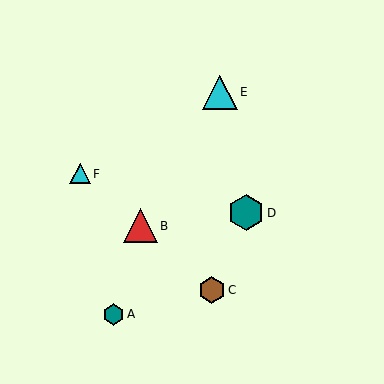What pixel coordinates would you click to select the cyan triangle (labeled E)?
Click at (220, 92) to select the cyan triangle E.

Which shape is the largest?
The teal hexagon (labeled D) is the largest.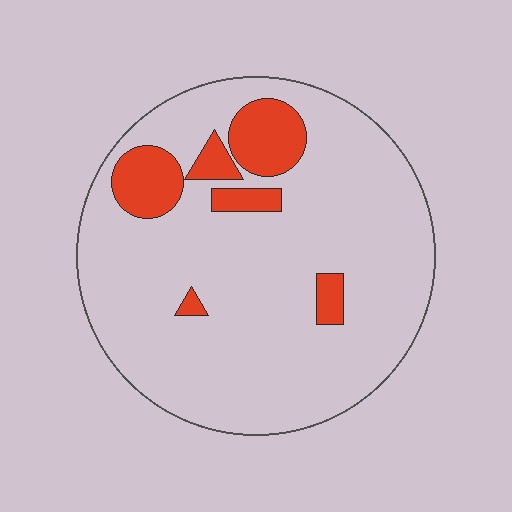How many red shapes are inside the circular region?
6.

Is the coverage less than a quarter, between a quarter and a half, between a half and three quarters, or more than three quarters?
Less than a quarter.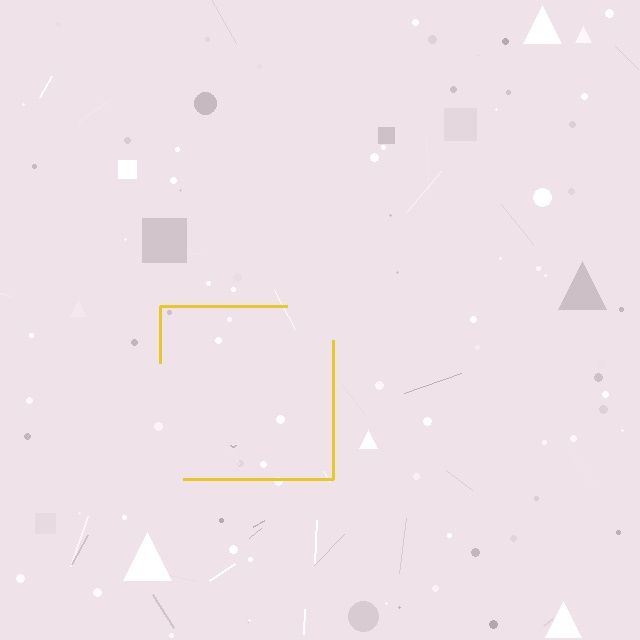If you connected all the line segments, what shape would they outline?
They would outline a square.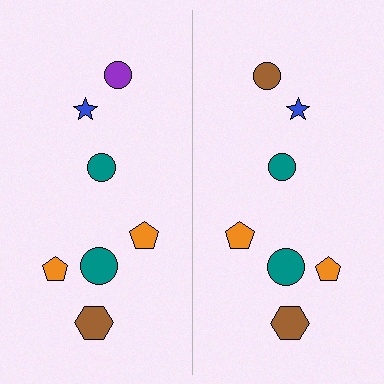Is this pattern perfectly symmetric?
No, the pattern is not perfectly symmetric. The brown circle on the right side breaks the symmetry — its mirror counterpart is purple.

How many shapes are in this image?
There are 14 shapes in this image.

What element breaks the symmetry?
The brown circle on the right side breaks the symmetry — its mirror counterpart is purple.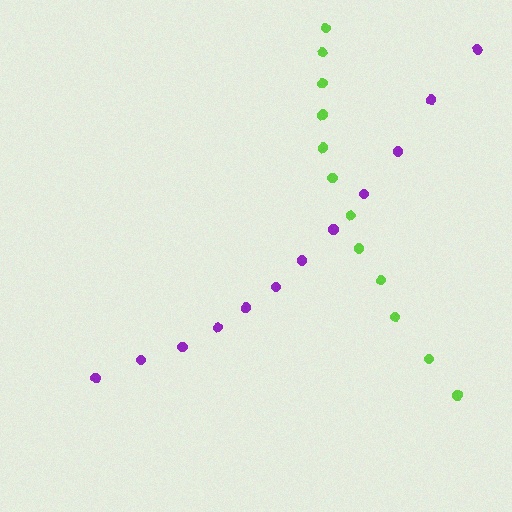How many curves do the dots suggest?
There are 2 distinct paths.